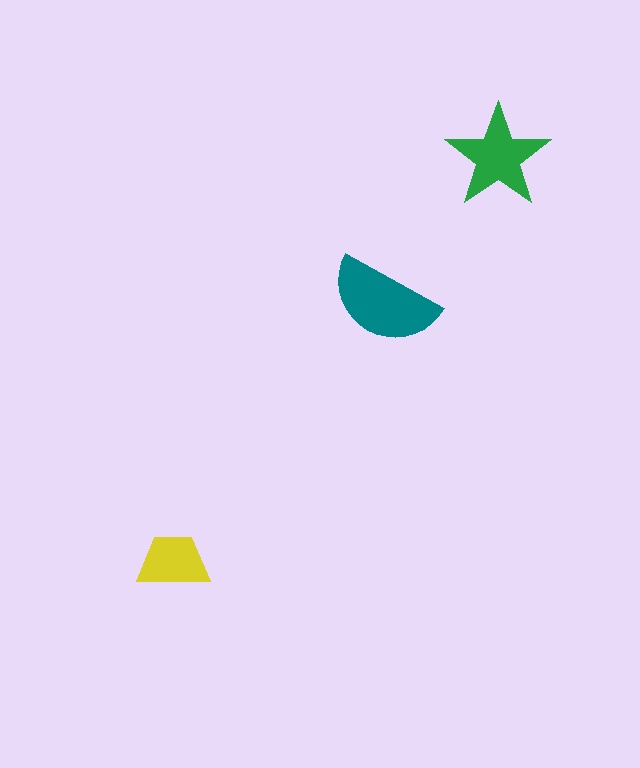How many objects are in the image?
There are 3 objects in the image.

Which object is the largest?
The teal semicircle.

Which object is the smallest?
The yellow trapezoid.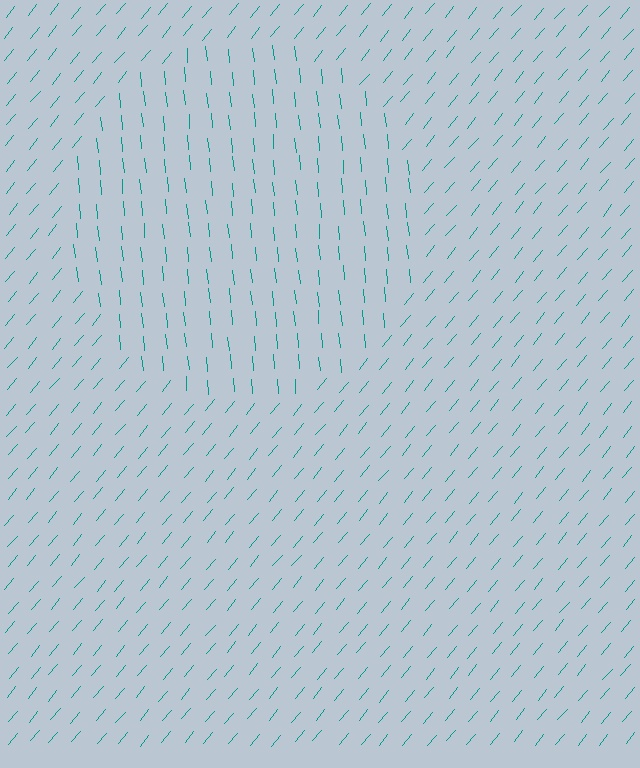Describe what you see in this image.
The image is filled with small teal line segments. A circle region in the image has lines oriented differently from the surrounding lines, creating a visible texture boundary.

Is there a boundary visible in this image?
Yes, there is a texture boundary formed by a change in line orientation.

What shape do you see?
I see a circle.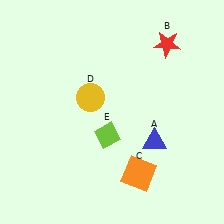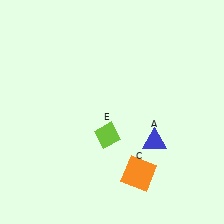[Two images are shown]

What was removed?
The yellow circle (D), the red star (B) were removed in Image 2.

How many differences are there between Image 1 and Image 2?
There are 2 differences between the two images.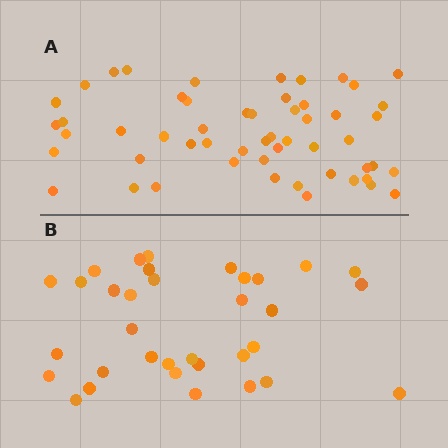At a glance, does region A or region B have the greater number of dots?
Region A (the top region) has more dots.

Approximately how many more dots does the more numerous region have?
Region A has approximately 20 more dots than region B.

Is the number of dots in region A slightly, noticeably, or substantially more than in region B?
Region A has substantially more. The ratio is roughly 1.6 to 1.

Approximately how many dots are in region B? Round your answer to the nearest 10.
About 30 dots. (The exact count is 34, which rounds to 30.)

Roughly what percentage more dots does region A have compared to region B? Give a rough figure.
About 60% more.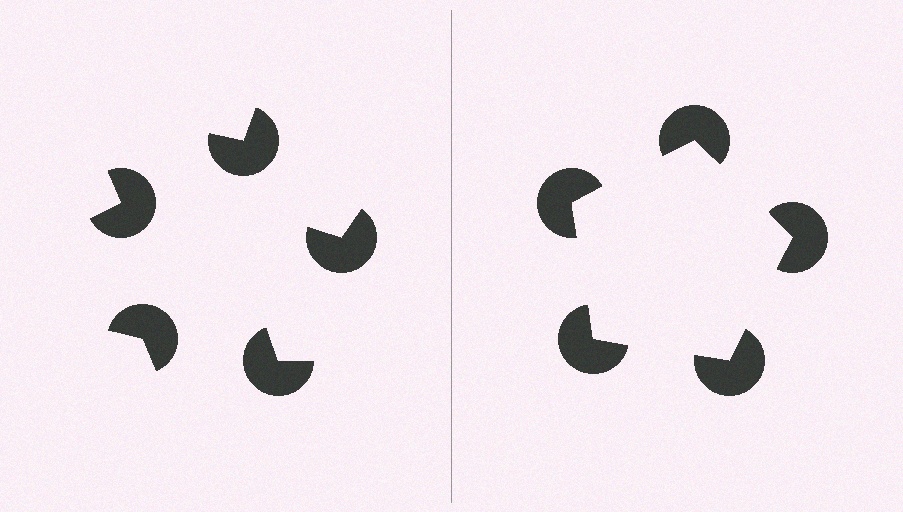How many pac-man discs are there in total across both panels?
10 — 5 on each side.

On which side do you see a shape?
An illusory pentagon appears on the right side. On the left side the wedge cuts are rotated, so no coherent shape forms.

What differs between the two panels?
The pac-man discs are positioned identically on both sides; only the wedge orientations differ. On the right they align to a pentagon; on the left they are misaligned.